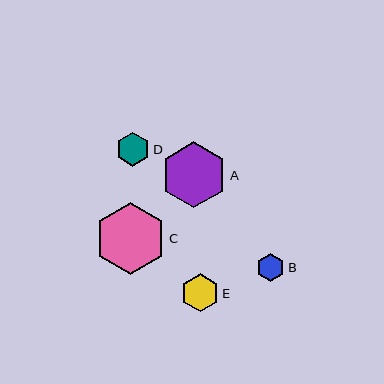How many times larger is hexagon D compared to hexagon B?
Hexagon D is approximately 1.2 times the size of hexagon B.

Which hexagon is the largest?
Hexagon C is the largest with a size of approximately 71 pixels.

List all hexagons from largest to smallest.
From largest to smallest: C, A, E, D, B.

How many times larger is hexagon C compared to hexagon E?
Hexagon C is approximately 1.9 times the size of hexagon E.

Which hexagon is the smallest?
Hexagon B is the smallest with a size of approximately 29 pixels.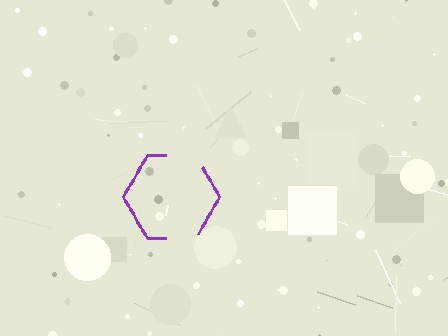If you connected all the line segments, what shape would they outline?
They would outline a hexagon.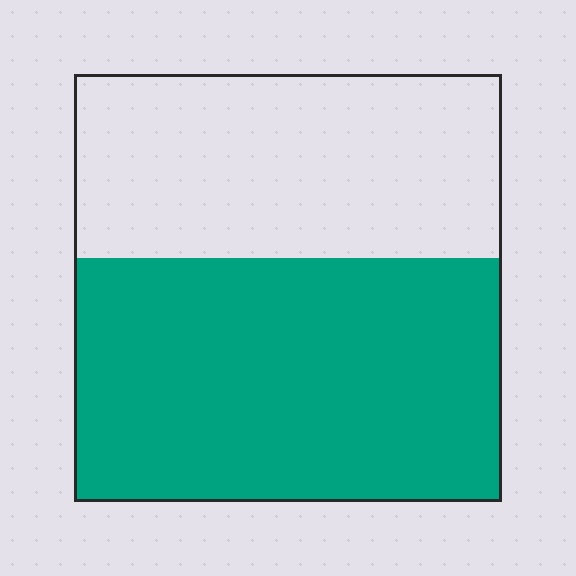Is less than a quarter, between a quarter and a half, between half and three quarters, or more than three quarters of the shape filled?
Between half and three quarters.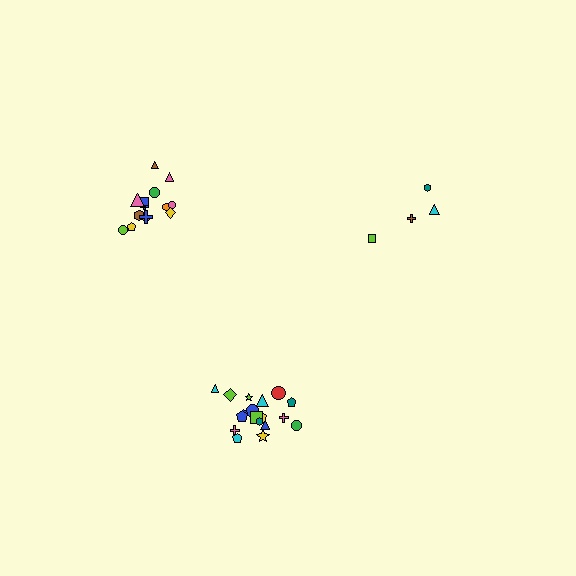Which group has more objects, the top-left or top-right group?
The top-left group.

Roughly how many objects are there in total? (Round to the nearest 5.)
Roughly 35 objects in total.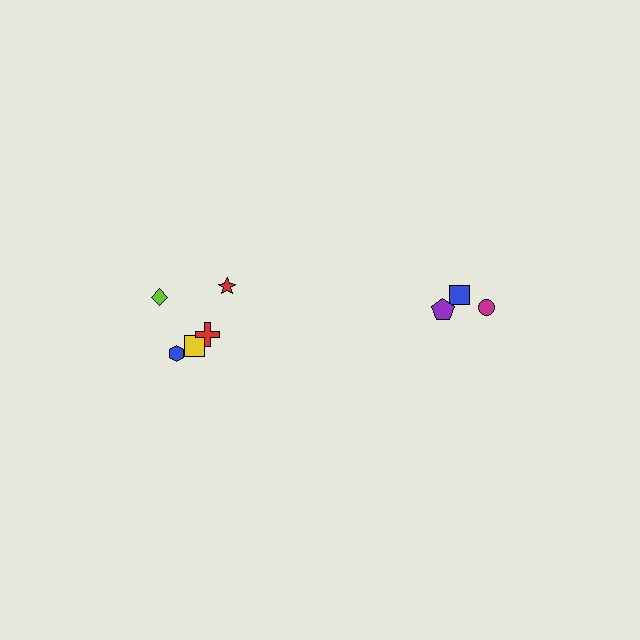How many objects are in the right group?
There are 3 objects.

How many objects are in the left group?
There are 5 objects.